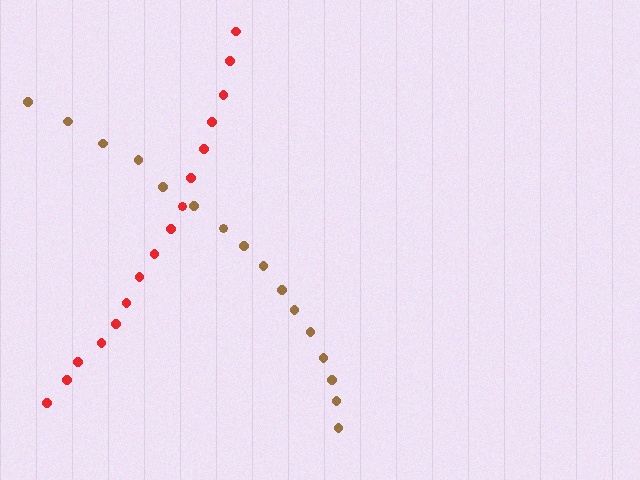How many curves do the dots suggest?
There are 2 distinct paths.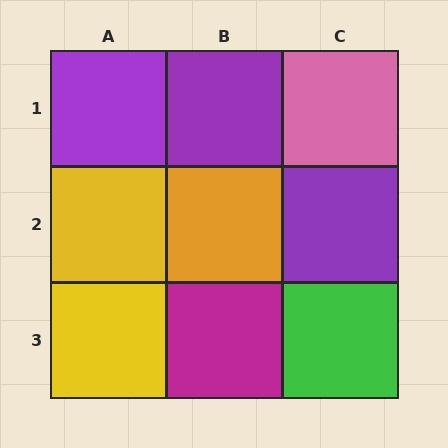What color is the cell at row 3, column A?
Yellow.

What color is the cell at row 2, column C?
Purple.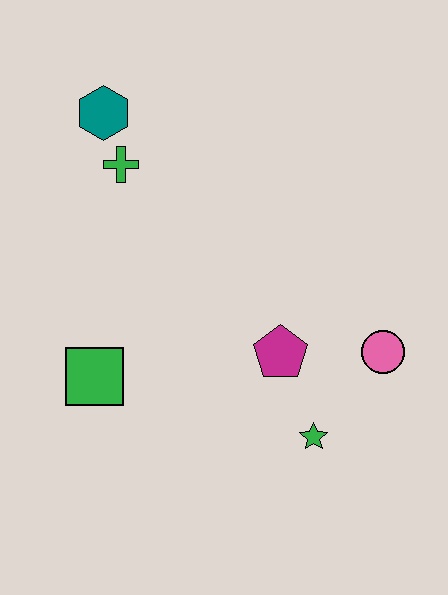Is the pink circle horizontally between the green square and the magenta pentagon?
No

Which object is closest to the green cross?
The teal hexagon is closest to the green cross.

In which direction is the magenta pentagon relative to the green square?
The magenta pentagon is to the right of the green square.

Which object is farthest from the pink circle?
The teal hexagon is farthest from the pink circle.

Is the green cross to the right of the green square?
Yes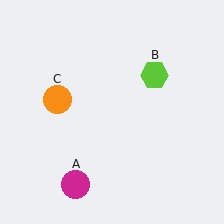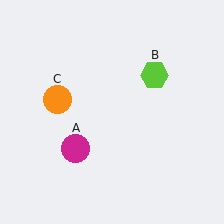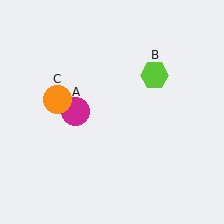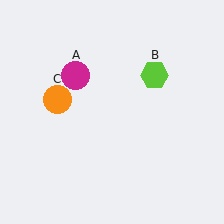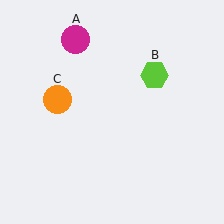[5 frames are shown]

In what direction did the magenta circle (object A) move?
The magenta circle (object A) moved up.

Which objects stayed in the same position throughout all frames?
Lime hexagon (object B) and orange circle (object C) remained stationary.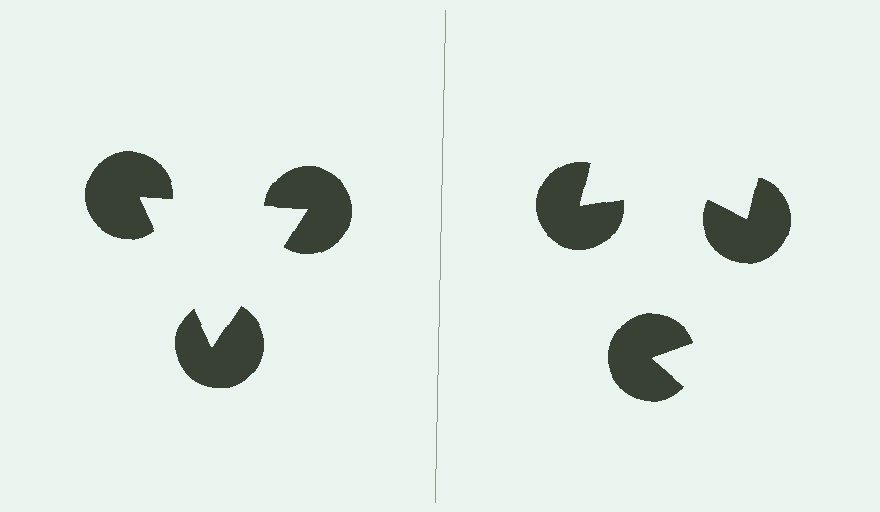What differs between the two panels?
The pac-man discs are positioned identically on both sides; only the wedge orientations differ. On the left they align to a triangle; on the right they are misaligned.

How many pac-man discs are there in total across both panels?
6 — 3 on each side.